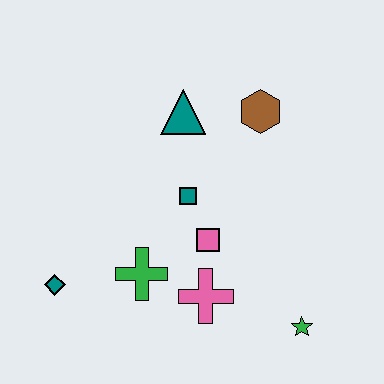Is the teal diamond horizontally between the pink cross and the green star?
No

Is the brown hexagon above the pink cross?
Yes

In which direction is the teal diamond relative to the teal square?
The teal diamond is to the left of the teal square.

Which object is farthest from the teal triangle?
The green star is farthest from the teal triangle.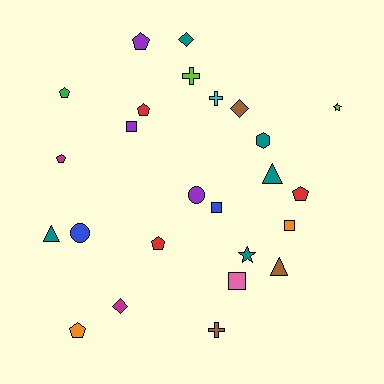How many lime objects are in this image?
There are 2 lime objects.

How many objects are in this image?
There are 25 objects.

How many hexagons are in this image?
There is 1 hexagon.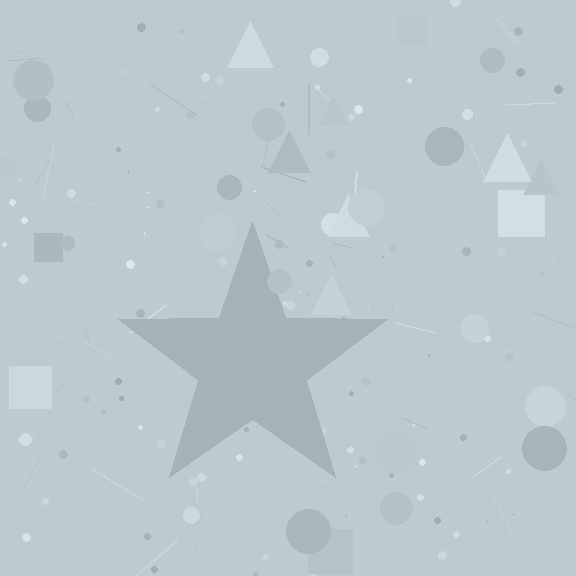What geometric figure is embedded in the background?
A star is embedded in the background.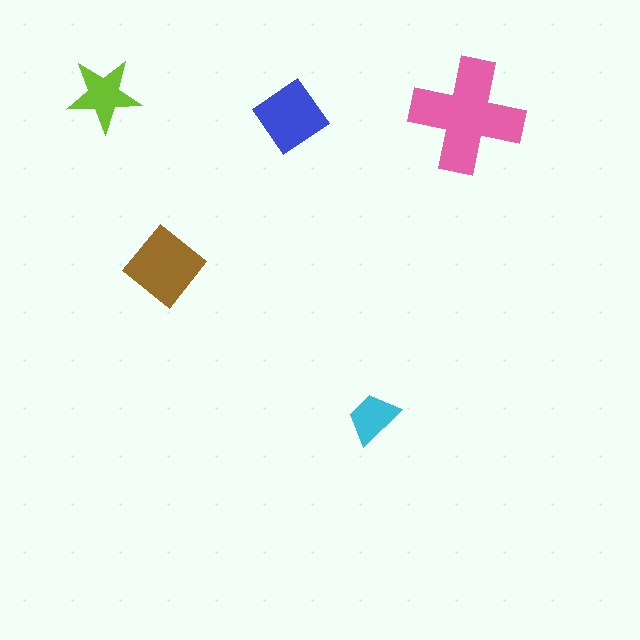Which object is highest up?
The lime star is topmost.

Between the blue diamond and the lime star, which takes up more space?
The blue diamond.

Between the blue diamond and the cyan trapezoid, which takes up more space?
The blue diamond.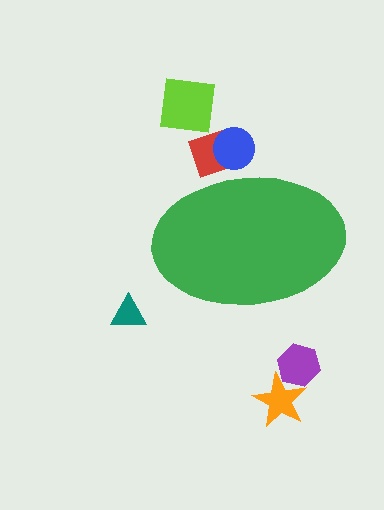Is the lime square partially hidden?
No, the lime square is fully visible.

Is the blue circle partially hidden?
Yes, the blue circle is partially hidden behind the green ellipse.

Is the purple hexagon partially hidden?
No, the purple hexagon is fully visible.